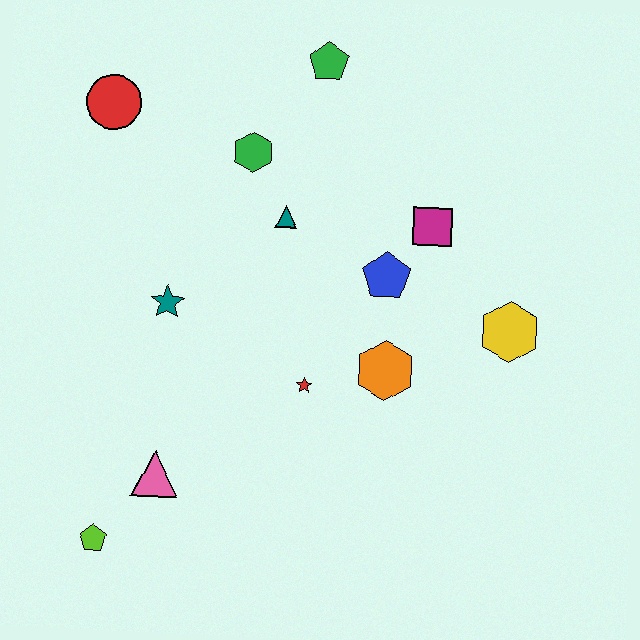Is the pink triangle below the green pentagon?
Yes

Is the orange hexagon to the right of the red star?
Yes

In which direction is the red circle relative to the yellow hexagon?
The red circle is to the left of the yellow hexagon.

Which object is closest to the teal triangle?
The green hexagon is closest to the teal triangle.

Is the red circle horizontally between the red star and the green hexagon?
No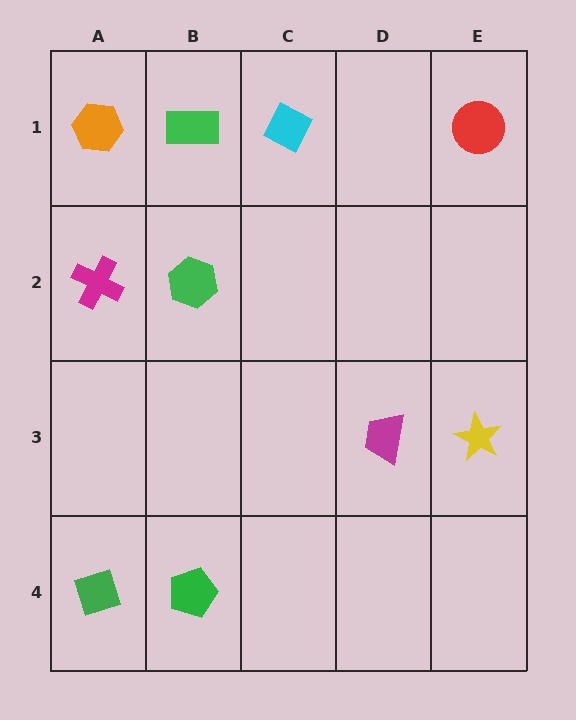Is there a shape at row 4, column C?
No, that cell is empty.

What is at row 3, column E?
A yellow star.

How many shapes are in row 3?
2 shapes.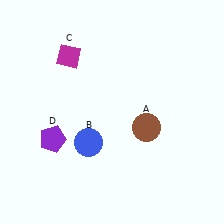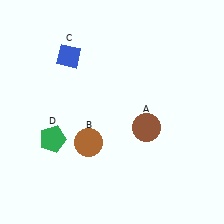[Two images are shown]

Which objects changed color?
B changed from blue to brown. C changed from magenta to blue. D changed from purple to green.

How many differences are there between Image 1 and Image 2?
There are 3 differences between the two images.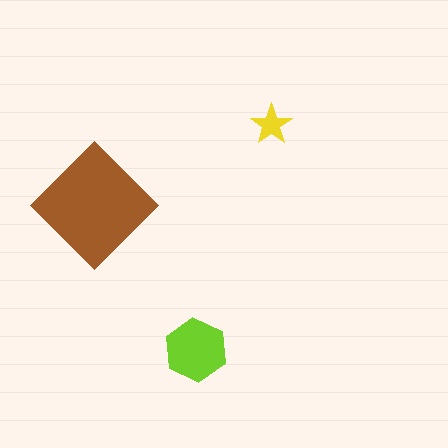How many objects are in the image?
There are 3 objects in the image.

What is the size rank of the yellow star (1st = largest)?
3rd.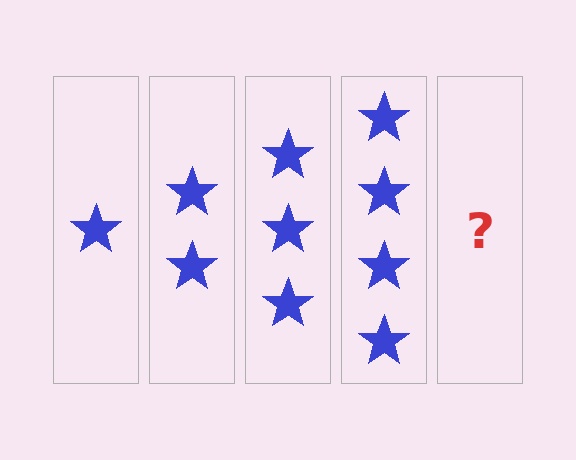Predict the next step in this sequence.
The next step is 5 stars.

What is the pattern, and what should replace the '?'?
The pattern is that each step adds one more star. The '?' should be 5 stars.